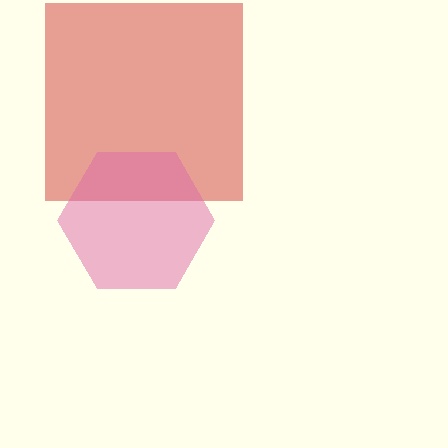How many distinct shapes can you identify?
There are 2 distinct shapes: a red square, a pink hexagon.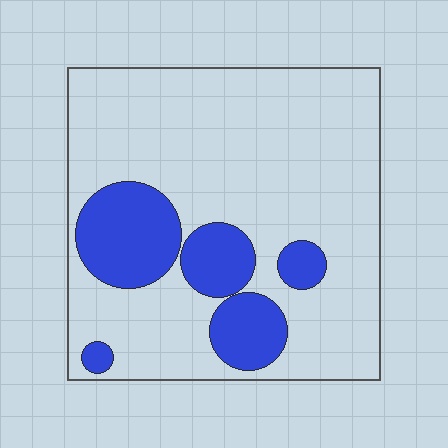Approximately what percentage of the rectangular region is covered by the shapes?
Approximately 20%.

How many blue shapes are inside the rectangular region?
5.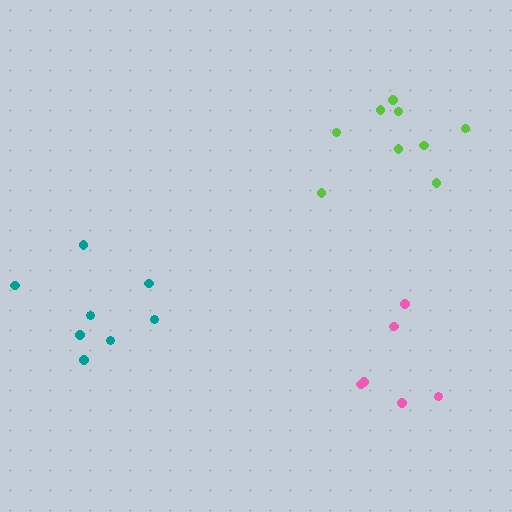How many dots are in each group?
Group 1: 8 dots, Group 2: 9 dots, Group 3: 6 dots (23 total).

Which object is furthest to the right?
The lime cluster is rightmost.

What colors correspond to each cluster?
The clusters are colored: teal, lime, pink.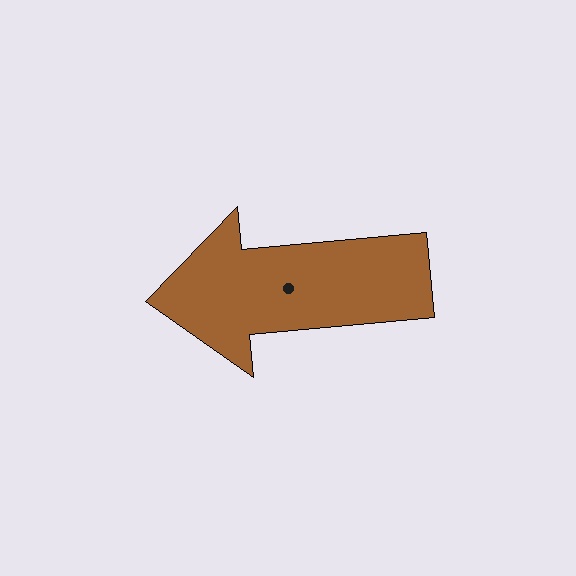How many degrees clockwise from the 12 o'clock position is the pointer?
Approximately 265 degrees.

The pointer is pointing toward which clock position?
Roughly 9 o'clock.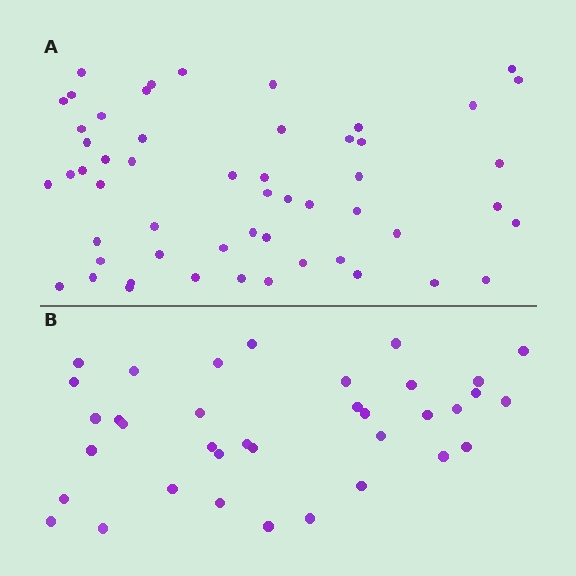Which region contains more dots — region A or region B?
Region A (the top region) has more dots.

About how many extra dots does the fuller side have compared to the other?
Region A has approximately 20 more dots than region B.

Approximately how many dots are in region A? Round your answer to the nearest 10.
About 50 dots. (The exact count is 54, which rounds to 50.)